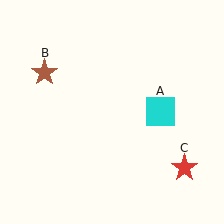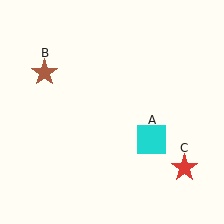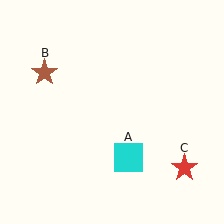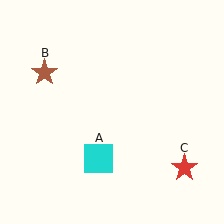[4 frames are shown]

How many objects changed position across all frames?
1 object changed position: cyan square (object A).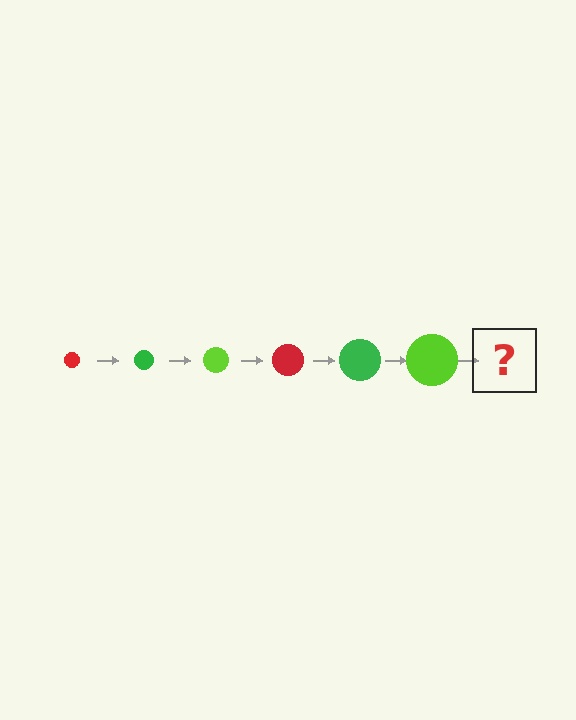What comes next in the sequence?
The next element should be a red circle, larger than the previous one.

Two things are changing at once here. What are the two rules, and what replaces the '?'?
The two rules are that the circle grows larger each step and the color cycles through red, green, and lime. The '?' should be a red circle, larger than the previous one.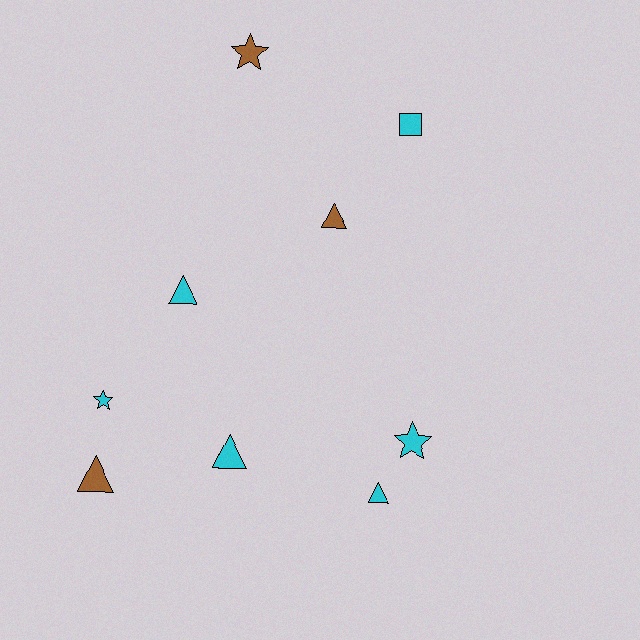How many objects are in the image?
There are 9 objects.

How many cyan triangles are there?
There are 3 cyan triangles.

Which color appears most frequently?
Cyan, with 6 objects.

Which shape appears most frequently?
Triangle, with 5 objects.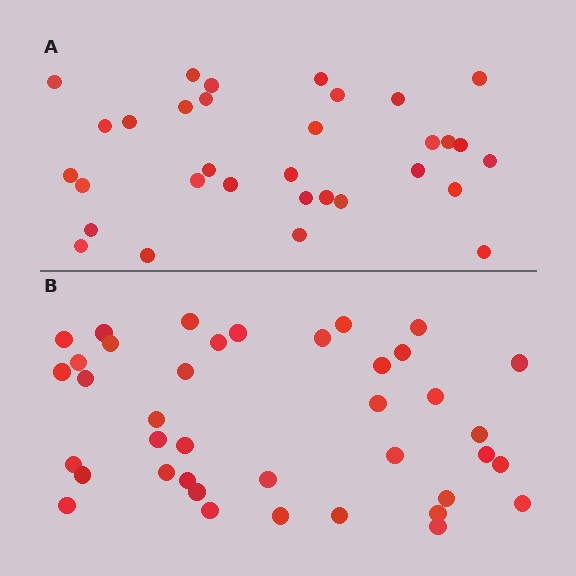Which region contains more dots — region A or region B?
Region B (the bottom region) has more dots.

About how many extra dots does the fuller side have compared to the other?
Region B has roughly 8 or so more dots than region A.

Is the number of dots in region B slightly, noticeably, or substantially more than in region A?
Region B has only slightly more — the two regions are fairly close. The ratio is roughly 1.2 to 1.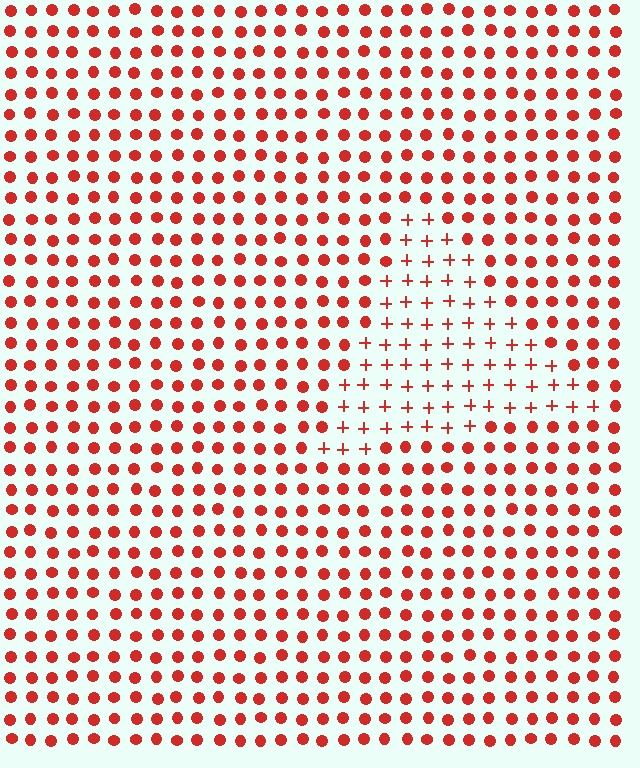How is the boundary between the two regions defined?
The boundary is defined by a change in element shape: plus signs inside vs. circles outside. All elements share the same color and spacing.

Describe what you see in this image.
The image is filled with small red elements arranged in a uniform grid. A triangle-shaped region contains plus signs, while the surrounding area contains circles. The boundary is defined purely by the change in element shape.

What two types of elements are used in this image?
The image uses plus signs inside the triangle region and circles outside it.